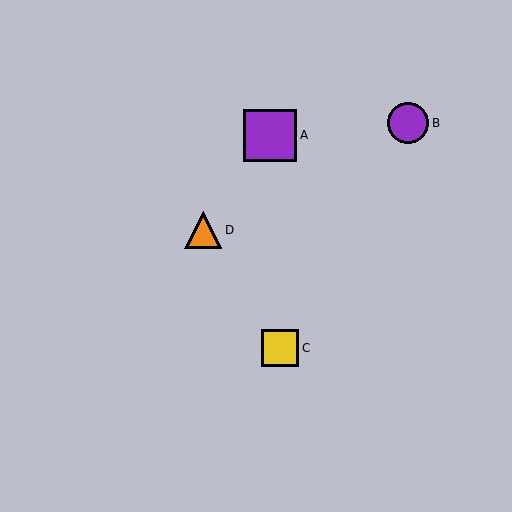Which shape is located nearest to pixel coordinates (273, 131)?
The purple square (labeled A) at (270, 135) is nearest to that location.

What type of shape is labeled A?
Shape A is a purple square.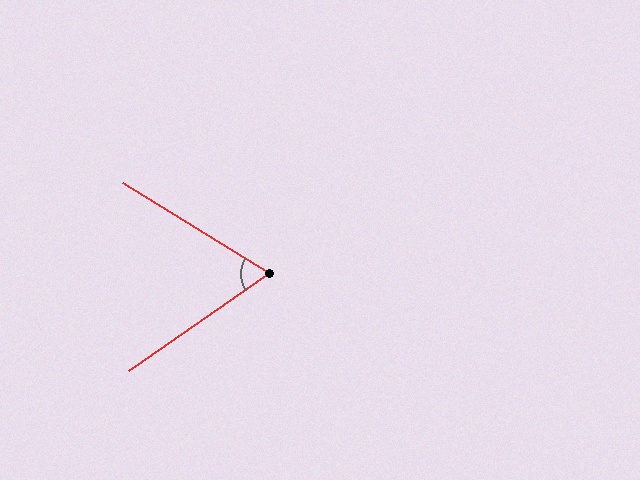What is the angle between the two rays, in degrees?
Approximately 67 degrees.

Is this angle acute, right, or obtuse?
It is acute.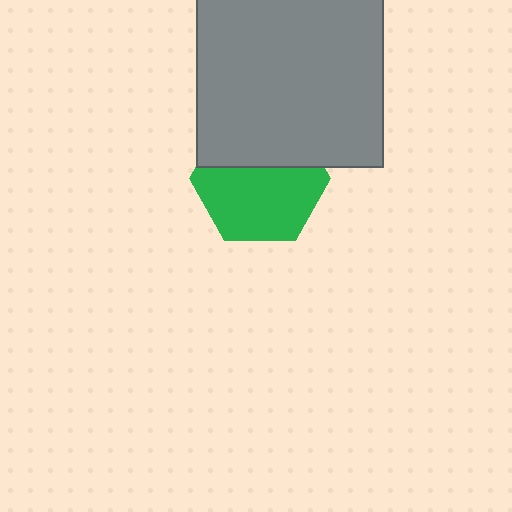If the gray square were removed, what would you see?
You would see the complete green hexagon.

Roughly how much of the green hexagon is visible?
About half of it is visible (roughly 62%).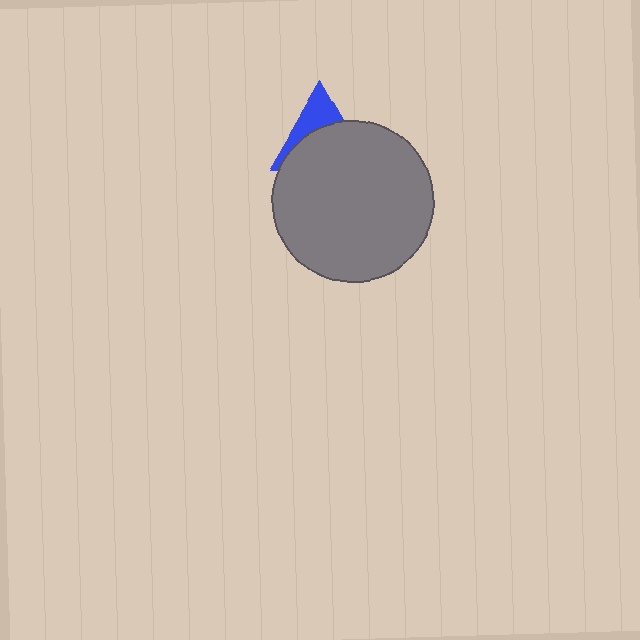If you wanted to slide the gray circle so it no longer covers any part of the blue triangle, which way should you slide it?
Slide it down — that is the most direct way to separate the two shapes.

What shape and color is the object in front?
The object in front is a gray circle.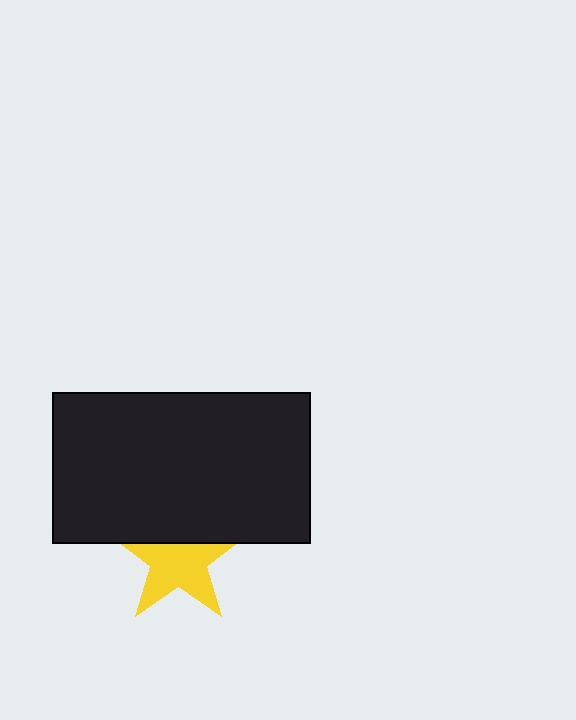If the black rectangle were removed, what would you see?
You would see the complete yellow star.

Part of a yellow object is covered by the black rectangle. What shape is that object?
It is a star.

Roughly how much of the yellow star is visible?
Most of it is visible (roughly 66%).